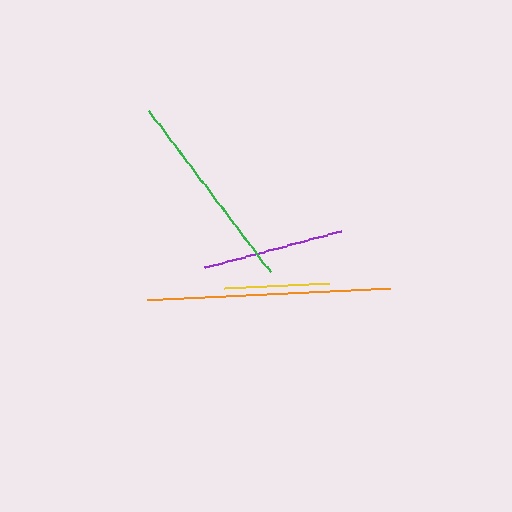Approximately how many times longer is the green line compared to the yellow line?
The green line is approximately 1.9 times the length of the yellow line.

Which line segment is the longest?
The orange line is the longest at approximately 244 pixels.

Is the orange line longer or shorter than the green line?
The orange line is longer than the green line.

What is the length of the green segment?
The green segment is approximately 202 pixels long.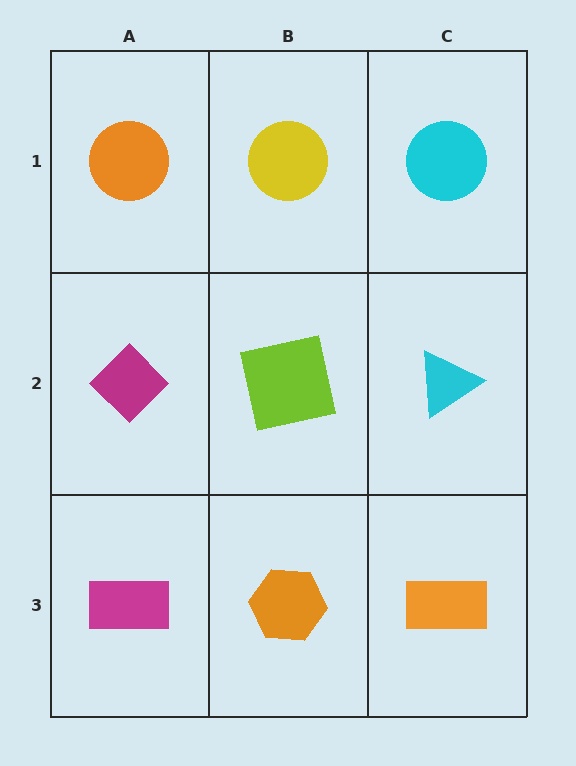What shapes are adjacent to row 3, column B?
A lime square (row 2, column B), a magenta rectangle (row 3, column A), an orange rectangle (row 3, column C).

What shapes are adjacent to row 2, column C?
A cyan circle (row 1, column C), an orange rectangle (row 3, column C), a lime square (row 2, column B).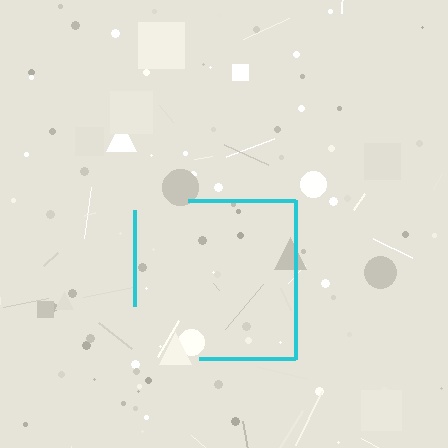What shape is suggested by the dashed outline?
The dashed outline suggests a square.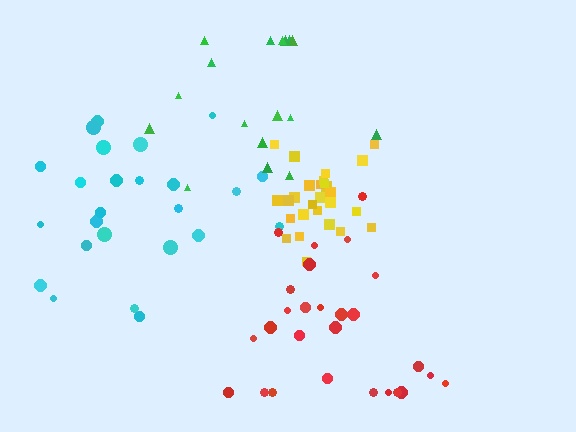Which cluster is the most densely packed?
Yellow.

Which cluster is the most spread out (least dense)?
Cyan.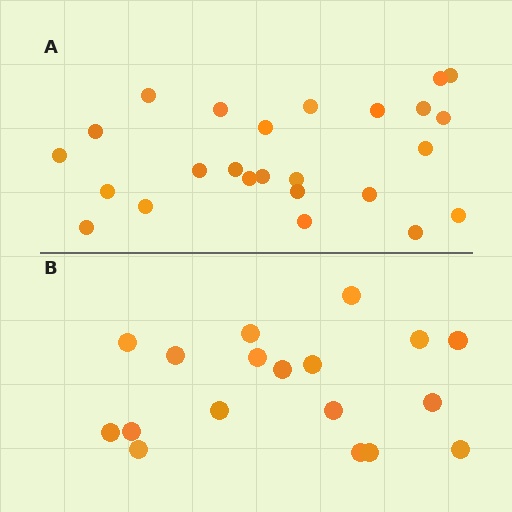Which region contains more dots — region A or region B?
Region A (the top region) has more dots.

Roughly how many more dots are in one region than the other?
Region A has roughly 8 or so more dots than region B.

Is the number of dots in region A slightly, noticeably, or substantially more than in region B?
Region A has noticeably more, but not dramatically so. The ratio is roughly 1.4 to 1.